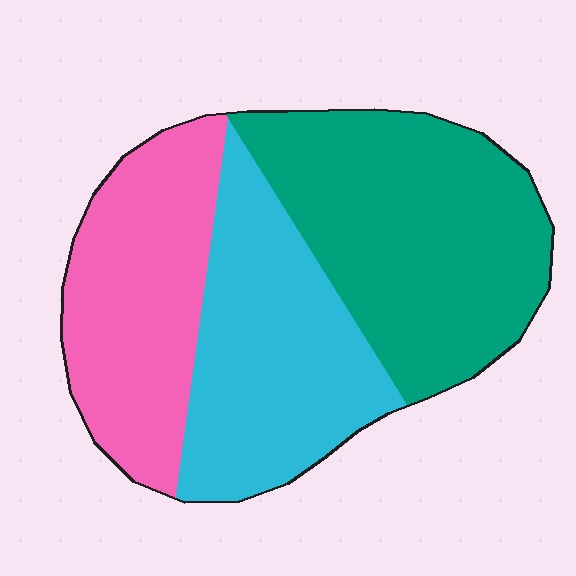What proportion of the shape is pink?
Pink takes up about one quarter (1/4) of the shape.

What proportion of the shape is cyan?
Cyan covers 31% of the shape.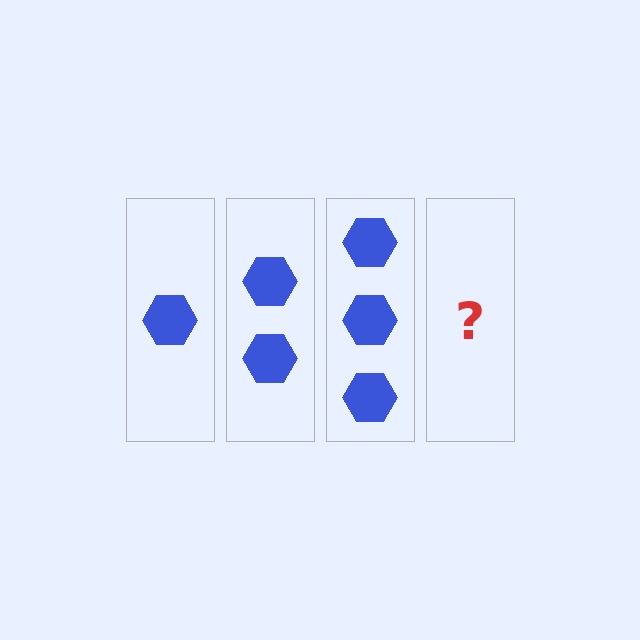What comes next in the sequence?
The next element should be 4 hexagons.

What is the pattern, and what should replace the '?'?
The pattern is that each step adds one more hexagon. The '?' should be 4 hexagons.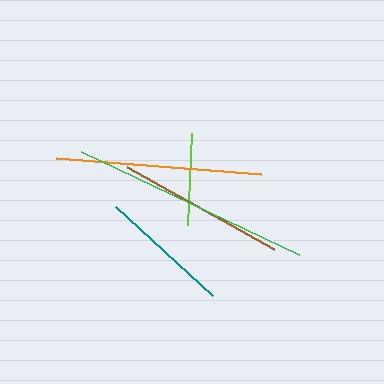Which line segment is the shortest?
The lime line is the shortest at approximately 92 pixels.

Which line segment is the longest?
The green line is the longest at approximately 242 pixels.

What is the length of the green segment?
The green segment is approximately 242 pixels long.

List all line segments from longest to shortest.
From longest to shortest: green, orange, brown, teal, lime.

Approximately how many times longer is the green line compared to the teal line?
The green line is approximately 1.8 times the length of the teal line.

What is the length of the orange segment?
The orange segment is approximately 205 pixels long.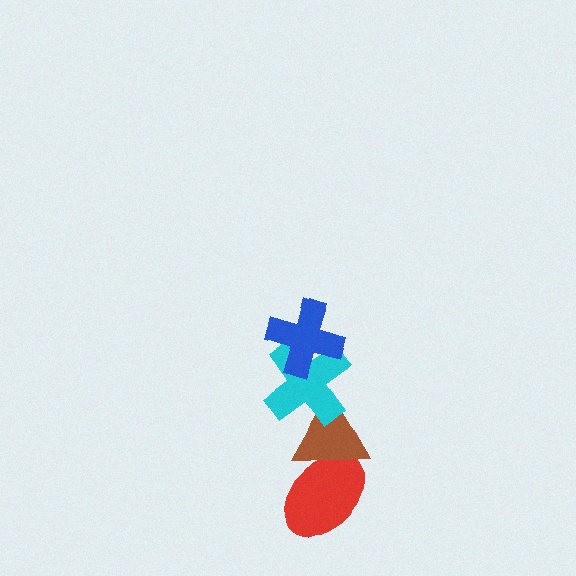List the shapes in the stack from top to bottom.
From top to bottom: the blue cross, the cyan cross, the brown triangle, the red ellipse.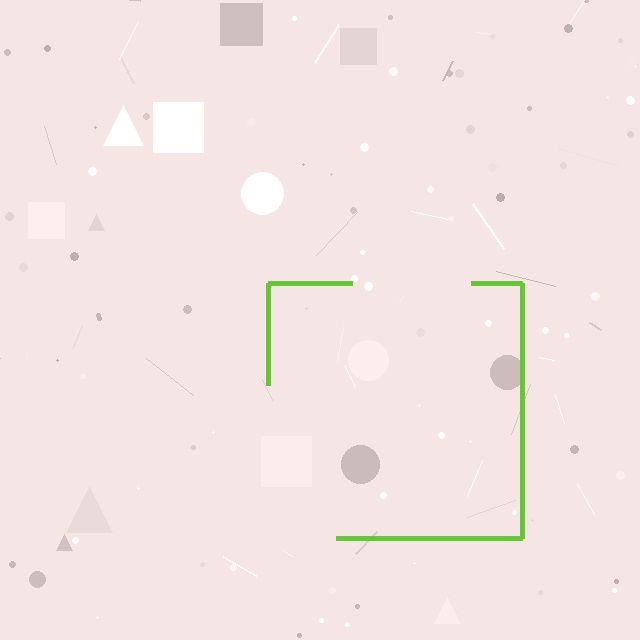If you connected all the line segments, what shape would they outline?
They would outline a square.